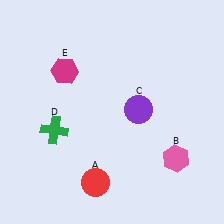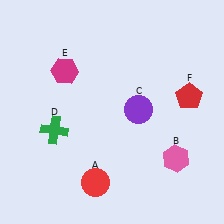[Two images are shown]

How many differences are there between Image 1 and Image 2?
There is 1 difference between the two images.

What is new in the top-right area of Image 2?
A red pentagon (F) was added in the top-right area of Image 2.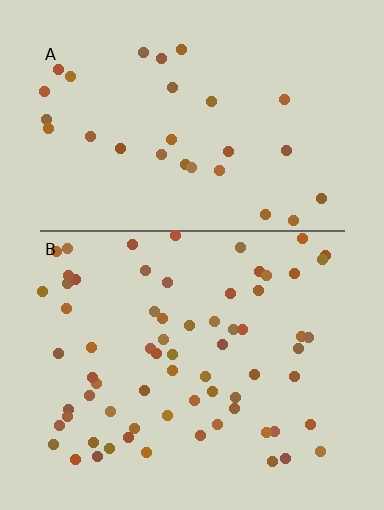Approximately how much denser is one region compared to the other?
Approximately 2.4× — region B over region A.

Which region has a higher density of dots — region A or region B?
B (the bottom).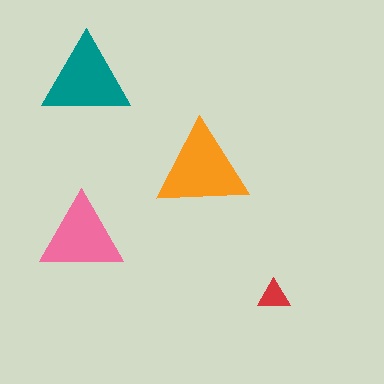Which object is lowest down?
The red triangle is bottommost.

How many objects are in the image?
There are 4 objects in the image.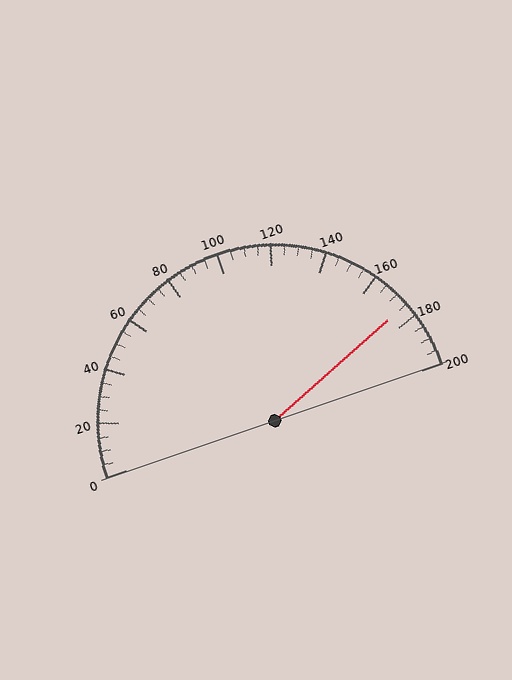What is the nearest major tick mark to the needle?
The nearest major tick mark is 180.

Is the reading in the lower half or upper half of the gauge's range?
The reading is in the upper half of the range (0 to 200).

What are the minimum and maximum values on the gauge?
The gauge ranges from 0 to 200.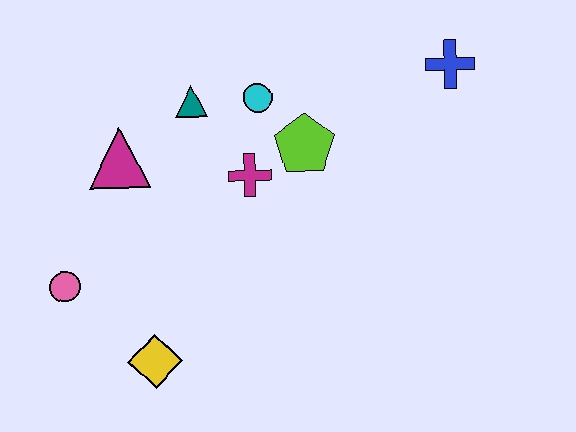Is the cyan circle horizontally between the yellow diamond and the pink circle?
No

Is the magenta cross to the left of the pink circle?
No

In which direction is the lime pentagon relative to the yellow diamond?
The lime pentagon is above the yellow diamond.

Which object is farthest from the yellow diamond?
The blue cross is farthest from the yellow diamond.